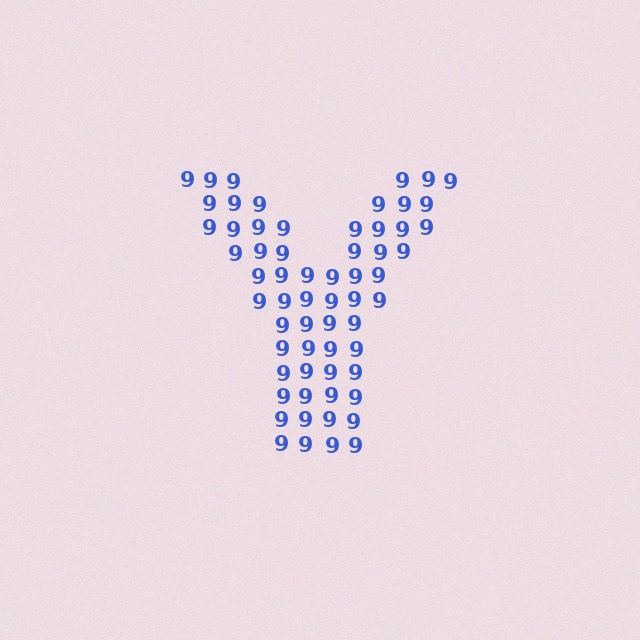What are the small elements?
The small elements are digit 9's.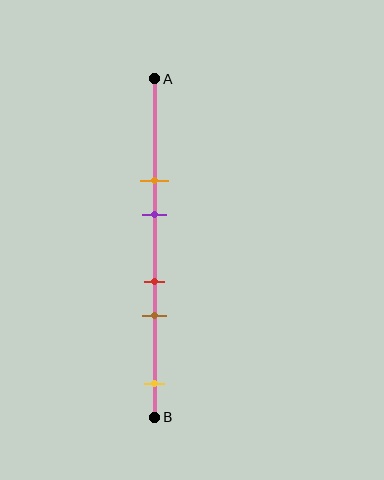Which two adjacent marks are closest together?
The red and brown marks are the closest adjacent pair.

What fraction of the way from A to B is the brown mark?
The brown mark is approximately 70% (0.7) of the way from A to B.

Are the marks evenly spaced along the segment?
No, the marks are not evenly spaced.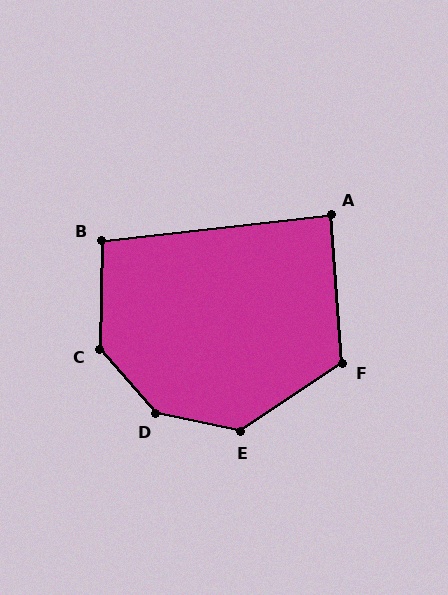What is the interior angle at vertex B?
Approximately 98 degrees (obtuse).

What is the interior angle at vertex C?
Approximately 138 degrees (obtuse).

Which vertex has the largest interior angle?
D, at approximately 143 degrees.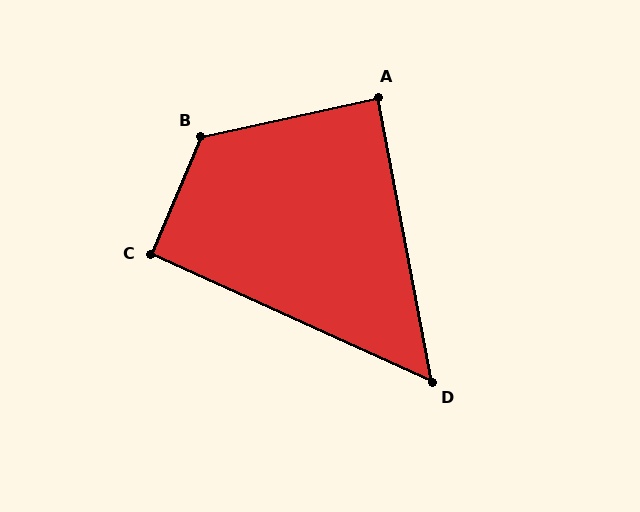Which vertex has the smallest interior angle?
D, at approximately 55 degrees.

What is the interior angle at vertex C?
Approximately 92 degrees (approximately right).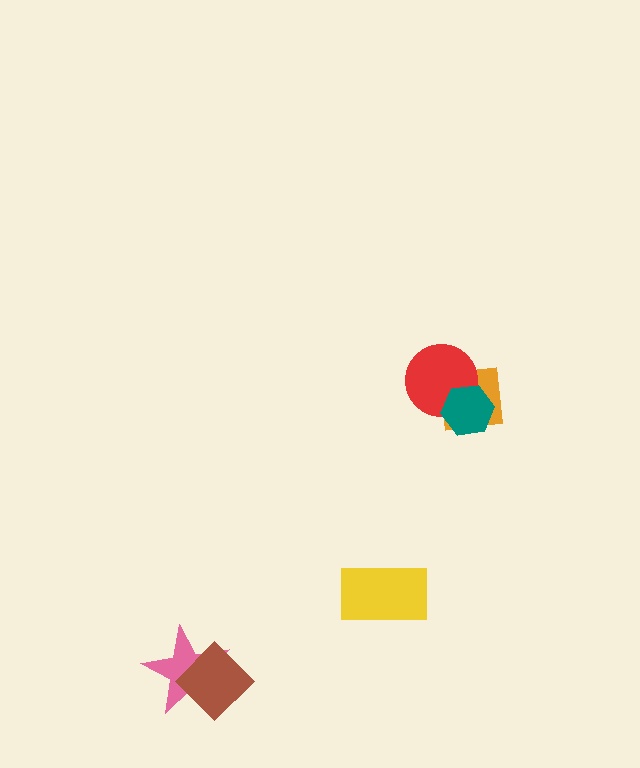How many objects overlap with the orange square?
2 objects overlap with the orange square.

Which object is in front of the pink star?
The brown diamond is in front of the pink star.